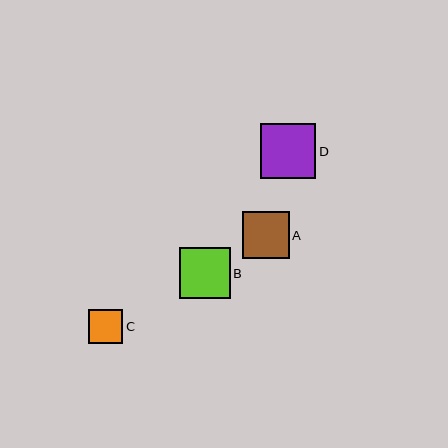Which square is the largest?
Square D is the largest with a size of approximately 55 pixels.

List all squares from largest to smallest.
From largest to smallest: D, B, A, C.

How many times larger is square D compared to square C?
Square D is approximately 1.6 times the size of square C.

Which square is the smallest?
Square C is the smallest with a size of approximately 35 pixels.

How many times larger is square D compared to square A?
Square D is approximately 1.2 times the size of square A.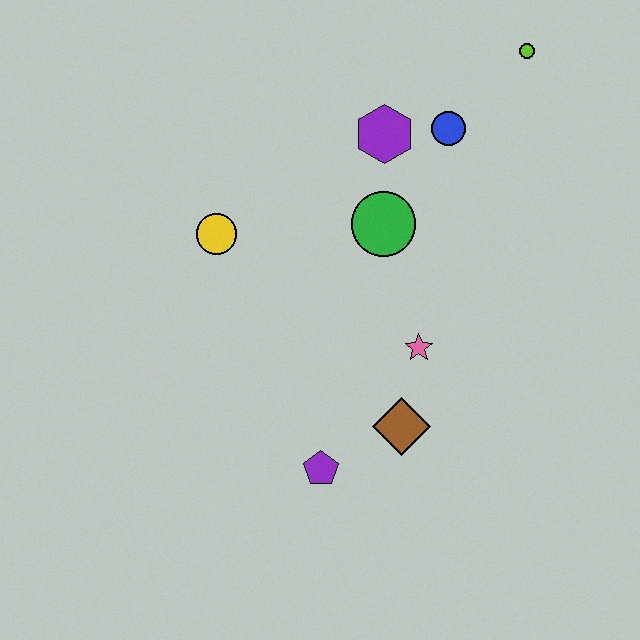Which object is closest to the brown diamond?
The pink star is closest to the brown diamond.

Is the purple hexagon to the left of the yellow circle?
No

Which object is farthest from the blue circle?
The purple pentagon is farthest from the blue circle.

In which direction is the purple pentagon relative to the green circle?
The purple pentagon is below the green circle.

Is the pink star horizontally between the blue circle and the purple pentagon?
Yes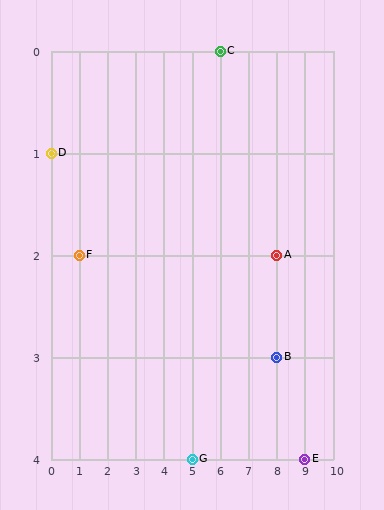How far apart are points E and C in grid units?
Points E and C are 3 columns and 4 rows apart (about 5.0 grid units diagonally).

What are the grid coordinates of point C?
Point C is at grid coordinates (6, 0).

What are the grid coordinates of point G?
Point G is at grid coordinates (5, 4).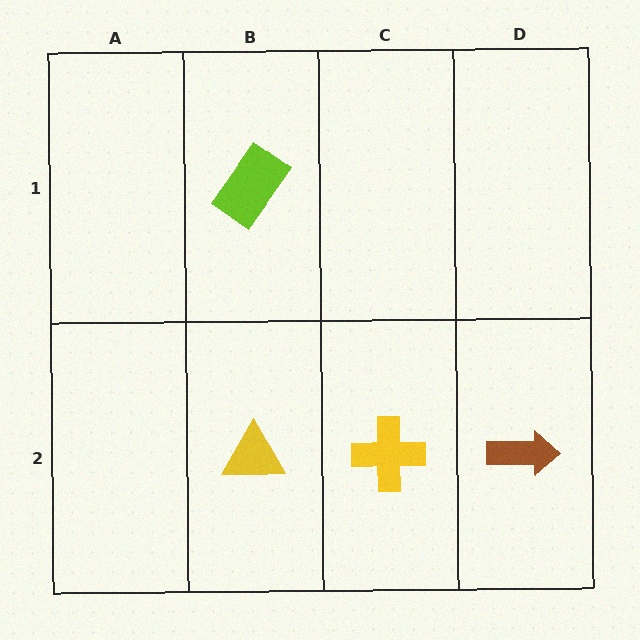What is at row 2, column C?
A yellow cross.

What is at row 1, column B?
A lime rectangle.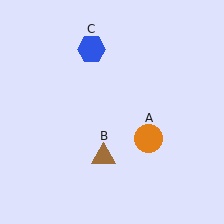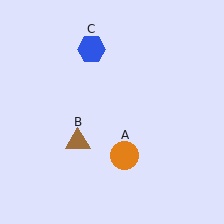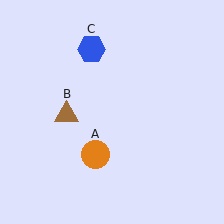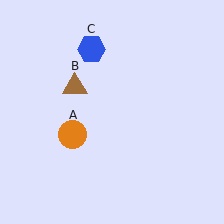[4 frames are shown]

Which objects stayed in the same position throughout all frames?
Blue hexagon (object C) remained stationary.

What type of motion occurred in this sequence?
The orange circle (object A), brown triangle (object B) rotated clockwise around the center of the scene.